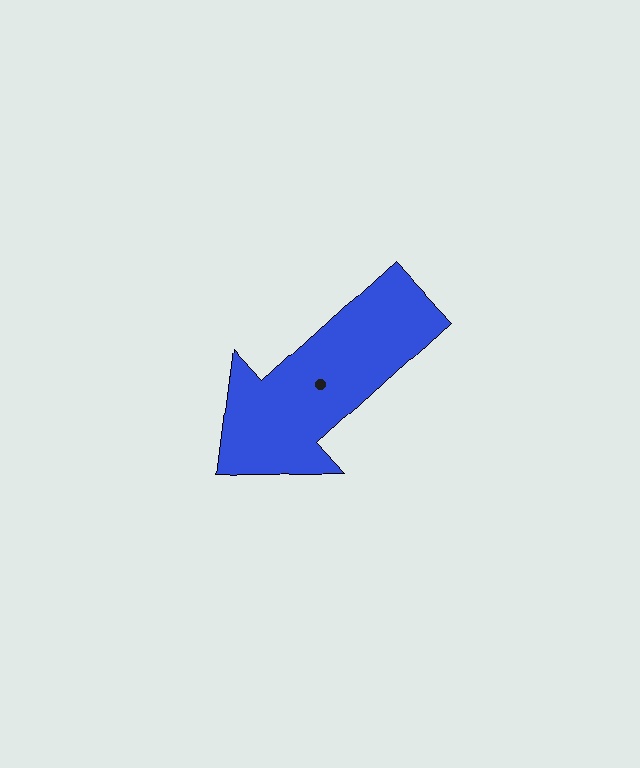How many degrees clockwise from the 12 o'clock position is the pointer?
Approximately 228 degrees.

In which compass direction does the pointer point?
Southwest.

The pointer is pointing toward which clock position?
Roughly 8 o'clock.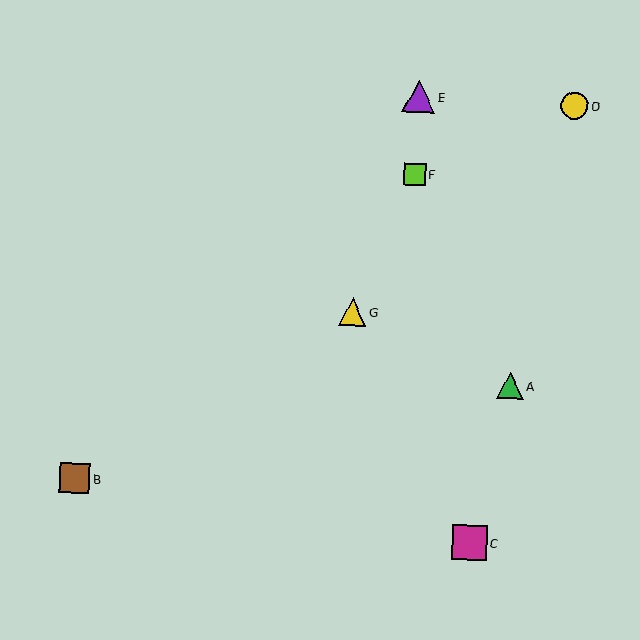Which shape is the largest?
The magenta square (labeled C) is the largest.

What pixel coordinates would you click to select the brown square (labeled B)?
Click at (75, 478) to select the brown square B.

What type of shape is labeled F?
Shape F is a lime square.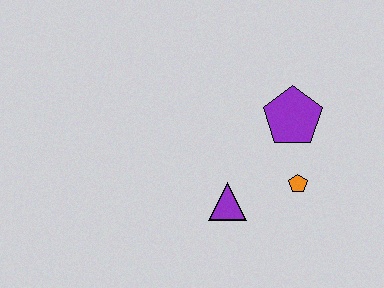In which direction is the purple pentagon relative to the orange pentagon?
The purple pentagon is above the orange pentagon.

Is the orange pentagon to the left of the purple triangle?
No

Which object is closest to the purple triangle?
The orange pentagon is closest to the purple triangle.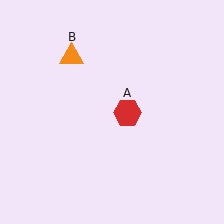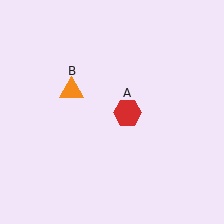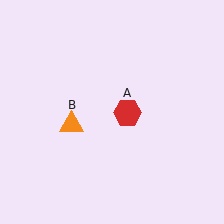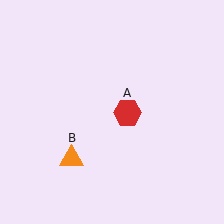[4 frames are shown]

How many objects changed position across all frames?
1 object changed position: orange triangle (object B).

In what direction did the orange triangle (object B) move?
The orange triangle (object B) moved down.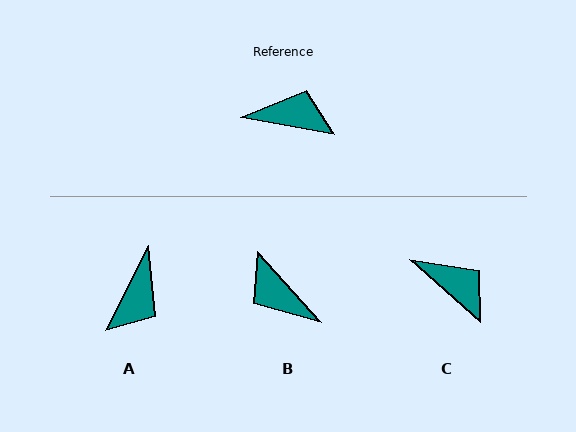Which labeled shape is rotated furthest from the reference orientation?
B, about 142 degrees away.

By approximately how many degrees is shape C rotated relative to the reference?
Approximately 31 degrees clockwise.